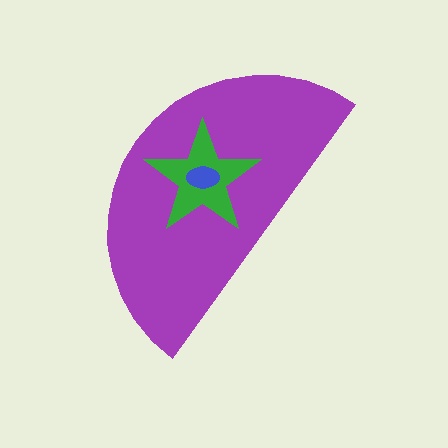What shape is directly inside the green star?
The blue ellipse.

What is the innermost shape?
The blue ellipse.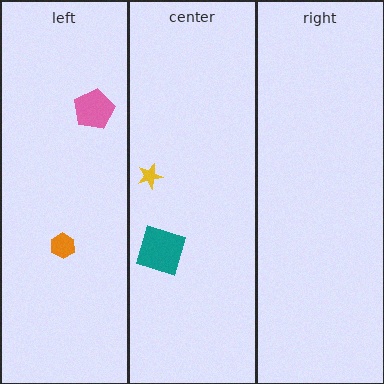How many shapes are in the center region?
2.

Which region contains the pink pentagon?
The left region.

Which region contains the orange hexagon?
The left region.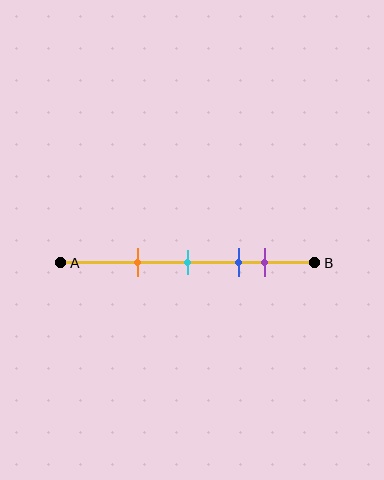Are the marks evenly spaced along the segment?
No, the marks are not evenly spaced.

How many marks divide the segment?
There are 4 marks dividing the segment.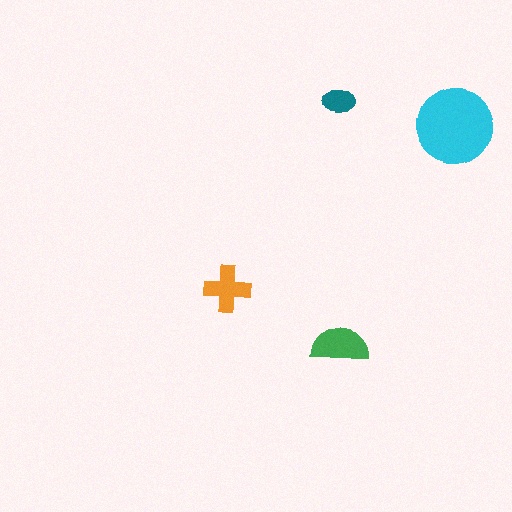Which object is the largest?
The cyan circle.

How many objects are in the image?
There are 4 objects in the image.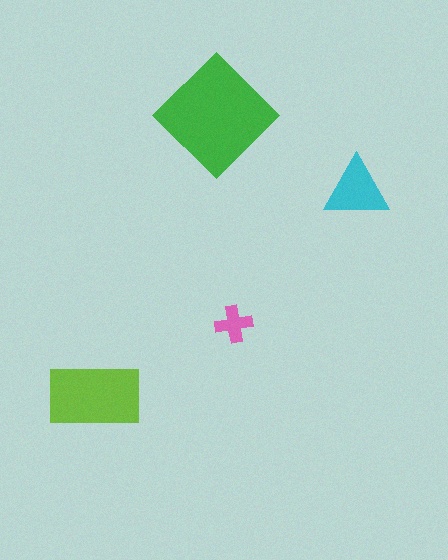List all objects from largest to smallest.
The green diamond, the lime rectangle, the cyan triangle, the pink cross.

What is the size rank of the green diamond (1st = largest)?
1st.